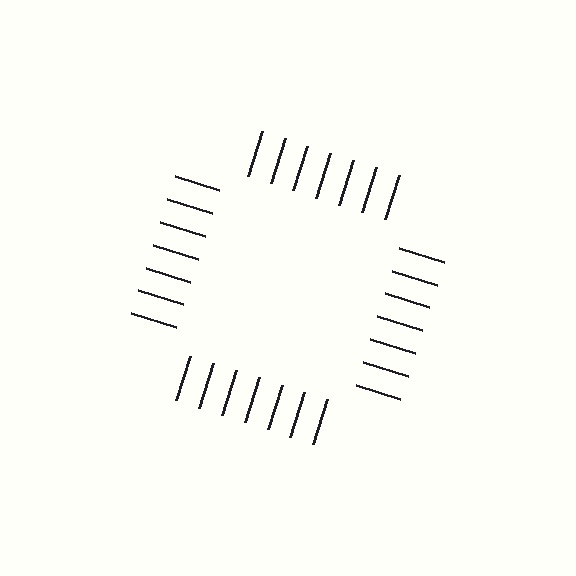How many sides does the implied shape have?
4 sides — the line-ends trace a square.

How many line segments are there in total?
28 — 7 along each of the 4 edges.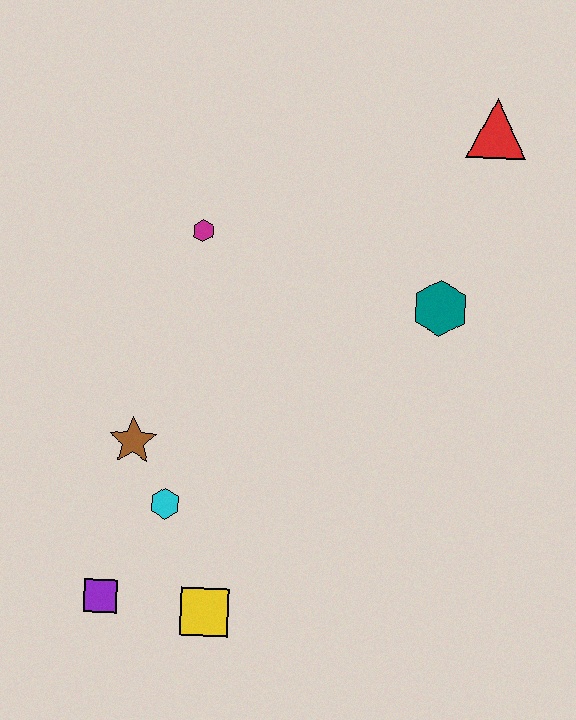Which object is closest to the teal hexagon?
The red triangle is closest to the teal hexagon.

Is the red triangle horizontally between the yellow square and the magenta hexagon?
No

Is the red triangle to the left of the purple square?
No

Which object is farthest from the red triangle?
The purple square is farthest from the red triangle.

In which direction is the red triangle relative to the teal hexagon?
The red triangle is above the teal hexagon.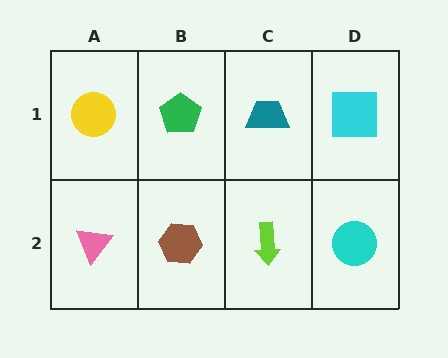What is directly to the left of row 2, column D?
A lime arrow.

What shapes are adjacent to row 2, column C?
A teal trapezoid (row 1, column C), a brown hexagon (row 2, column B), a cyan circle (row 2, column D).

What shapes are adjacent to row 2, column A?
A yellow circle (row 1, column A), a brown hexagon (row 2, column B).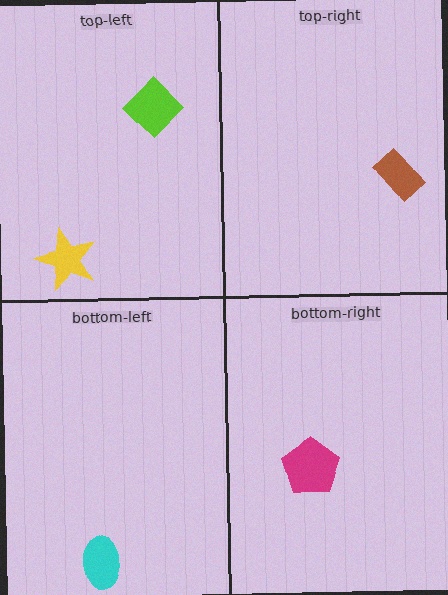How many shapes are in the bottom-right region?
1.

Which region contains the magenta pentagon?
The bottom-right region.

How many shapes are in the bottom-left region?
1.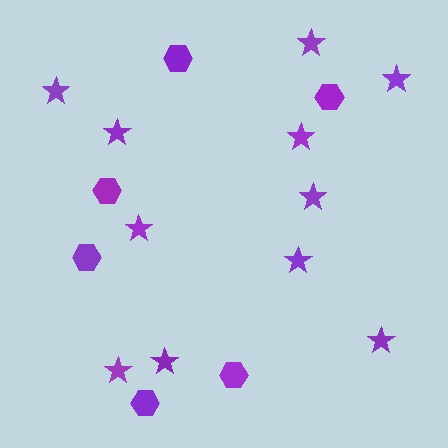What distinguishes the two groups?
There are 2 groups: one group of hexagons (6) and one group of stars (11).